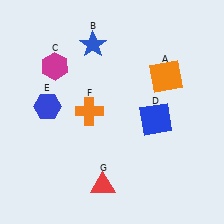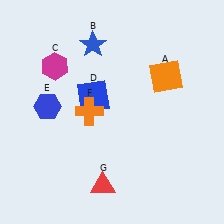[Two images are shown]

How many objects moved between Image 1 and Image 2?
1 object moved between the two images.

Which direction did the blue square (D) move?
The blue square (D) moved left.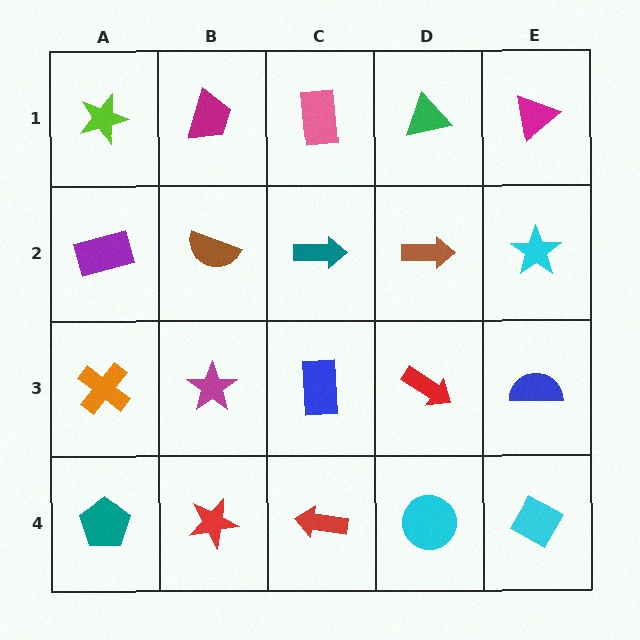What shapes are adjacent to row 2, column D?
A green triangle (row 1, column D), a red arrow (row 3, column D), a teal arrow (row 2, column C), a cyan star (row 2, column E).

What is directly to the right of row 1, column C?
A green triangle.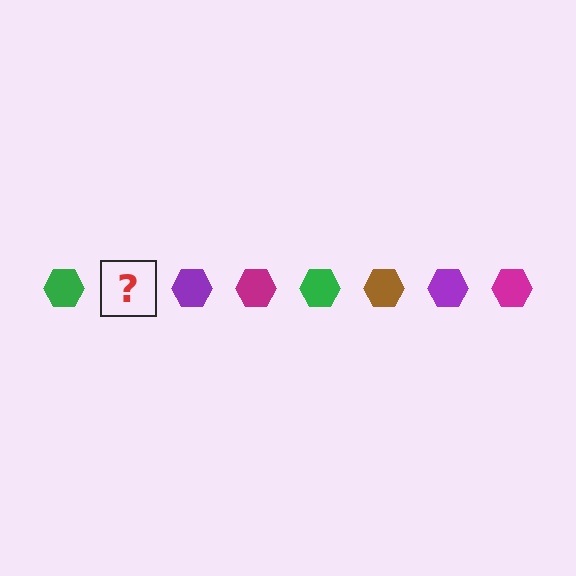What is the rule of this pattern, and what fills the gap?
The rule is that the pattern cycles through green, brown, purple, magenta hexagons. The gap should be filled with a brown hexagon.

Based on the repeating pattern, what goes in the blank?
The blank should be a brown hexagon.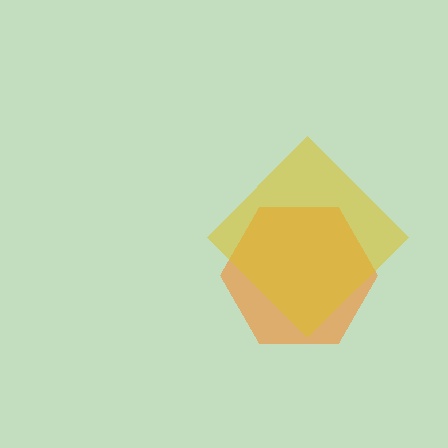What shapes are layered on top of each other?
The layered shapes are: an orange hexagon, a yellow diamond.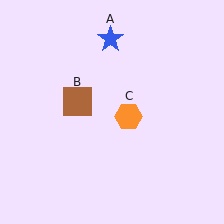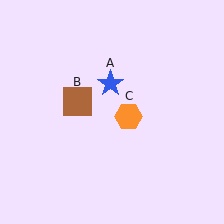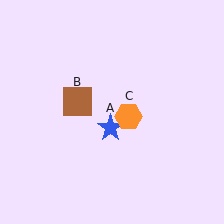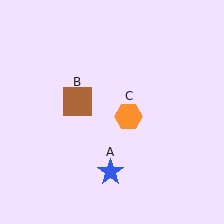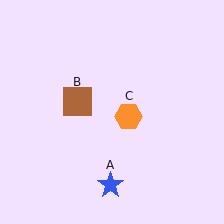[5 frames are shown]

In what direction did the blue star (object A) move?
The blue star (object A) moved down.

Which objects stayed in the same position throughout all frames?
Brown square (object B) and orange hexagon (object C) remained stationary.